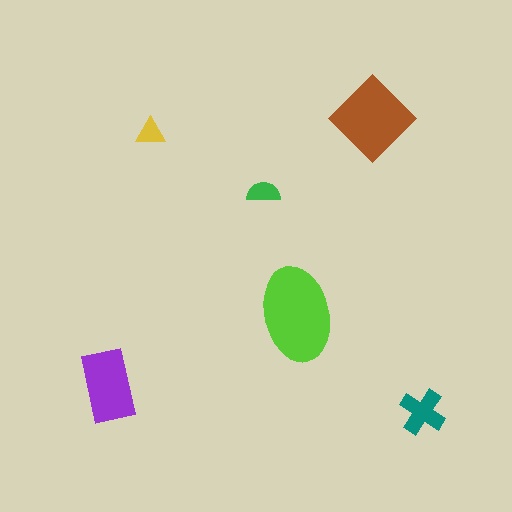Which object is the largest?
The lime ellipse.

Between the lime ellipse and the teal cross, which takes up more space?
The lime ellipse.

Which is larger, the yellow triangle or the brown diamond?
The brown diamond.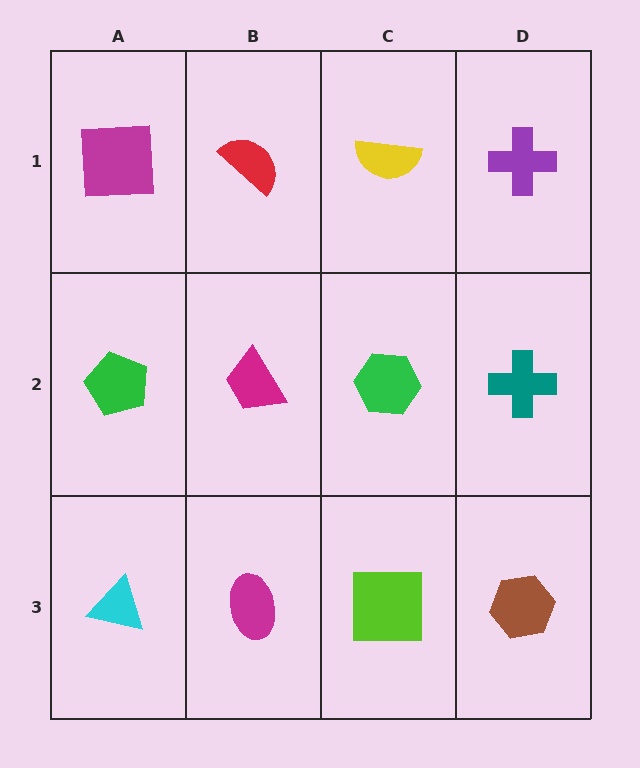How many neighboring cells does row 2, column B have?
4.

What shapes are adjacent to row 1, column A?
A green pentagon (row 2, column A), a red semicircle (row 1, column B).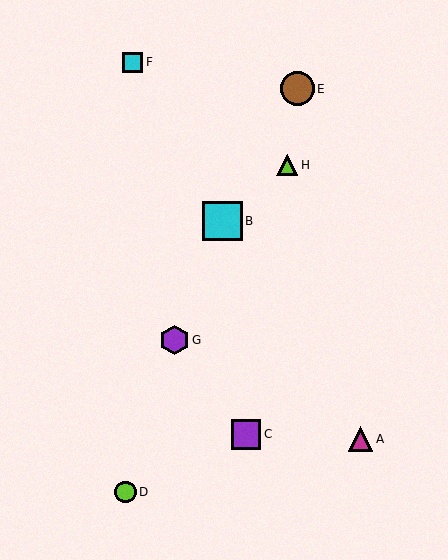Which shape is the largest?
The cyan square (labeled B) is the largest.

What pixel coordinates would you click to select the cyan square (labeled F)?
Click at (133, 62) to select the cyan square F.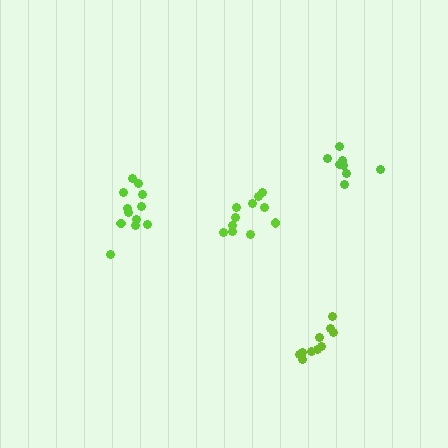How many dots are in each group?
Group 1: 10 dots, Group 2: 12 dots, Group 3: 11 dots, Group 4: 8 dots (41 total).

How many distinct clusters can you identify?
There are 4 distinct clusters.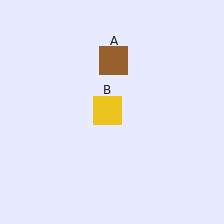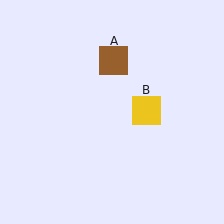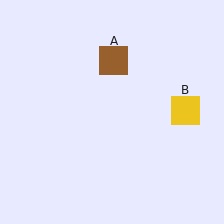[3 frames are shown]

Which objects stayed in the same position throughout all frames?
Brown square (object A) remained stationary.